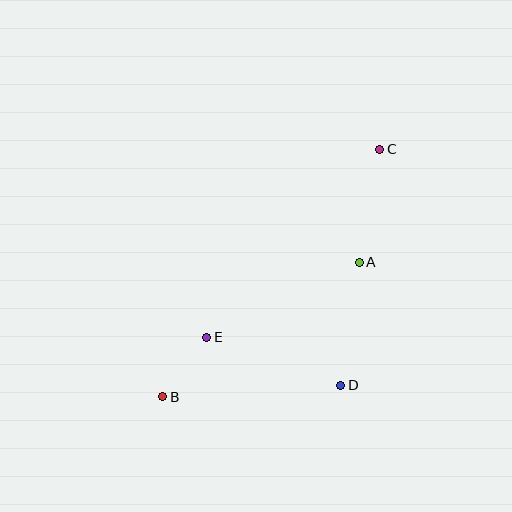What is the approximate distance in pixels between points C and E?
The distance between C and E is approximately 255 pixels.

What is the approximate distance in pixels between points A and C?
The distance between A and C is approximately 115 pixels.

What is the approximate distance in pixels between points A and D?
The distance between A and D is approximately 124 pixels.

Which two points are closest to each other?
Points B and E are closest to each other.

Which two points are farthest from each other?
Points B and C are farthest from each other.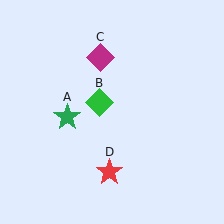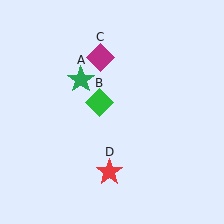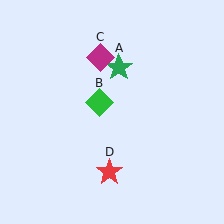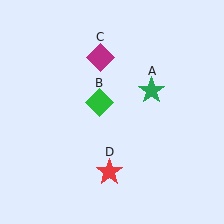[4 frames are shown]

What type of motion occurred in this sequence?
The green star (object A) rotated clockwise around the center of the scene.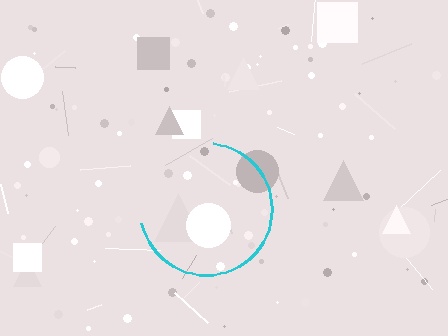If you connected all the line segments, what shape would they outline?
They would outline a circle.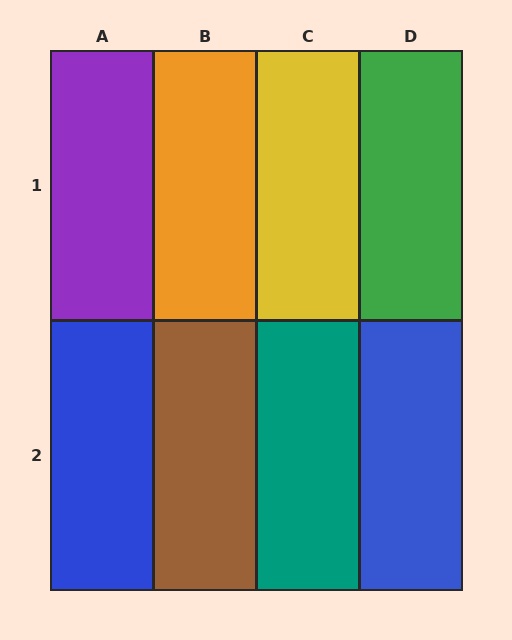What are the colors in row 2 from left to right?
Blue, brown, teal, blue.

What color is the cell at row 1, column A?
Purple.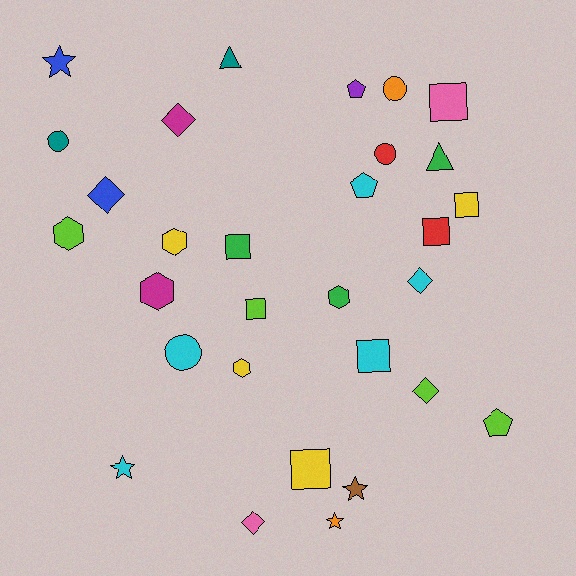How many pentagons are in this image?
There are 3 pentagons.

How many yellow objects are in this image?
There are 4 yellow objects.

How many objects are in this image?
There are 30 objects.